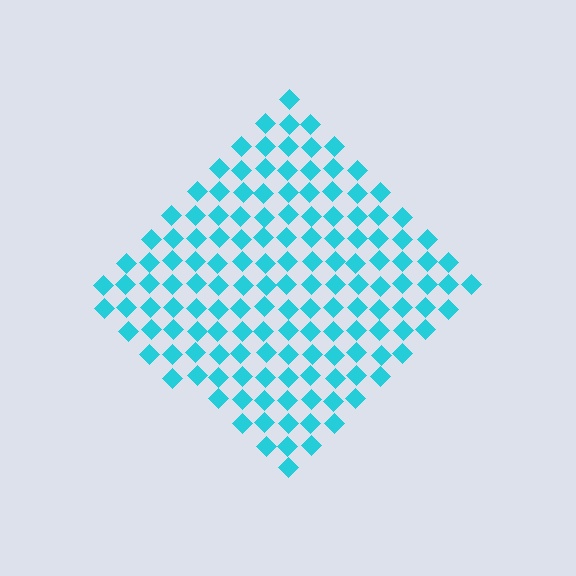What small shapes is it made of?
It is made of small diamonds.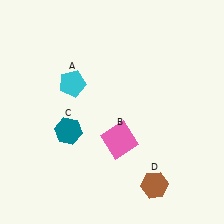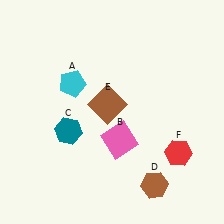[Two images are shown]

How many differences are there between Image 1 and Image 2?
There are 2 differences between the two images.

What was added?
A brown square (E), a red hexagon (F) were added in Image 2.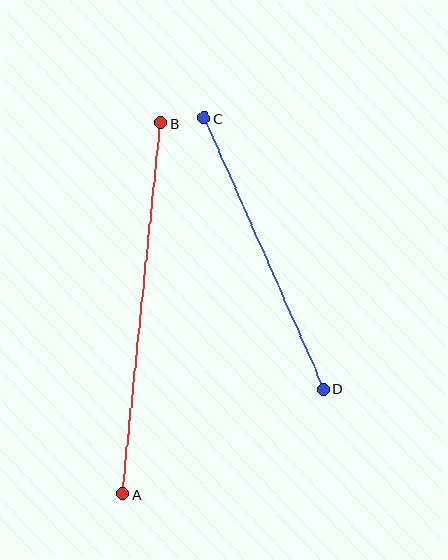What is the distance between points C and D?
The distance is approximately 296 pixels.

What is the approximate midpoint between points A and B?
The midpoint is at approximately (142, 308) pixels.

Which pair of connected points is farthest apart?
Points A and B are farthest apart.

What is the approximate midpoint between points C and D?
The midpoint is at approximately (264, 254) pixels.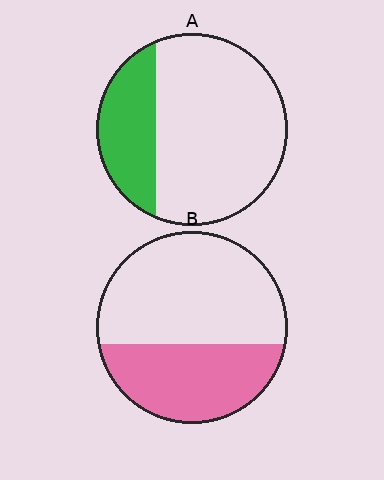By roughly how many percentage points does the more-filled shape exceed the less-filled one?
By roughly 10 percentage points (B over A).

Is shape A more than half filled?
No.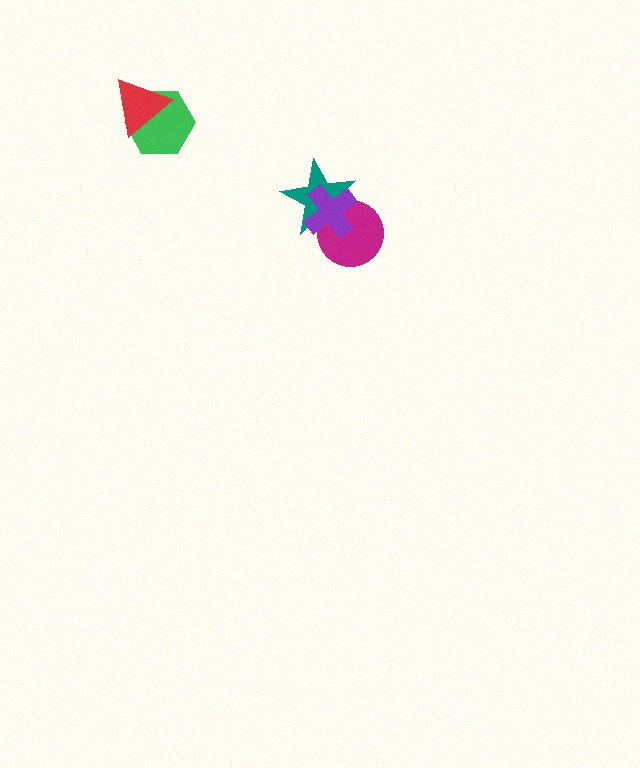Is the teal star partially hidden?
Yes, it is partially covered by another shape.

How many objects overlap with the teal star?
2 objects overlap with the teal star.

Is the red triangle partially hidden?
No, no other shape covers it.